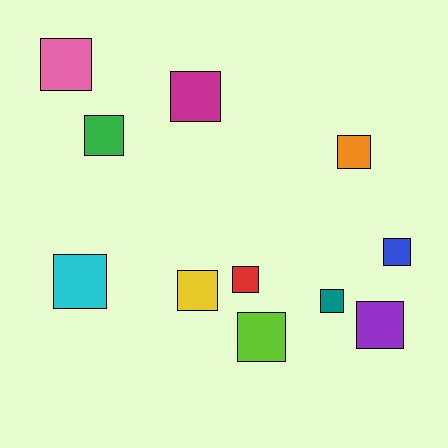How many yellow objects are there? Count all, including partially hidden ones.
There is 1 yellow object.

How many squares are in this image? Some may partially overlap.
There are 11 squares.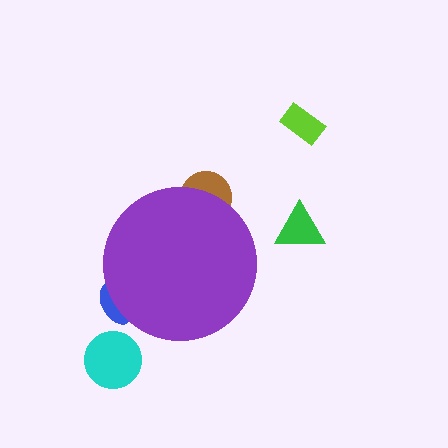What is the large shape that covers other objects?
A purple circle.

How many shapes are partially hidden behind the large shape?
2 shapes are partially hidden.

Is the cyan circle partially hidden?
No, the cyan circle is fully visible.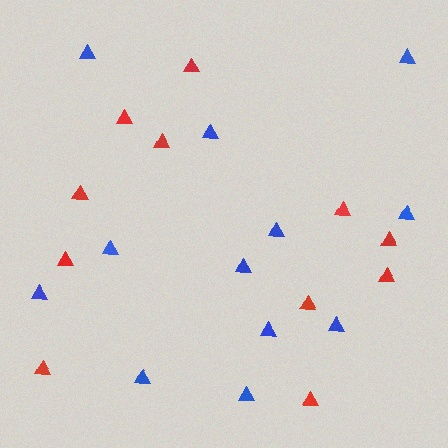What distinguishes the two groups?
There are 2 groups: one group of blue triangles (12) and one group of red triangles (11).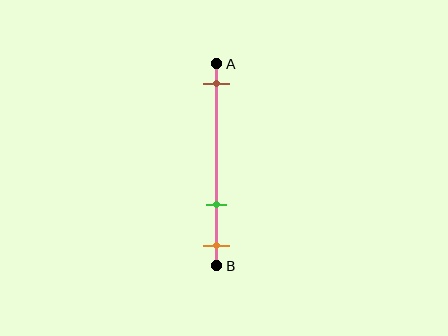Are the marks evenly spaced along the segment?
No, the marks are not evenly spaced.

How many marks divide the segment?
There are 3 marks dividing the segment.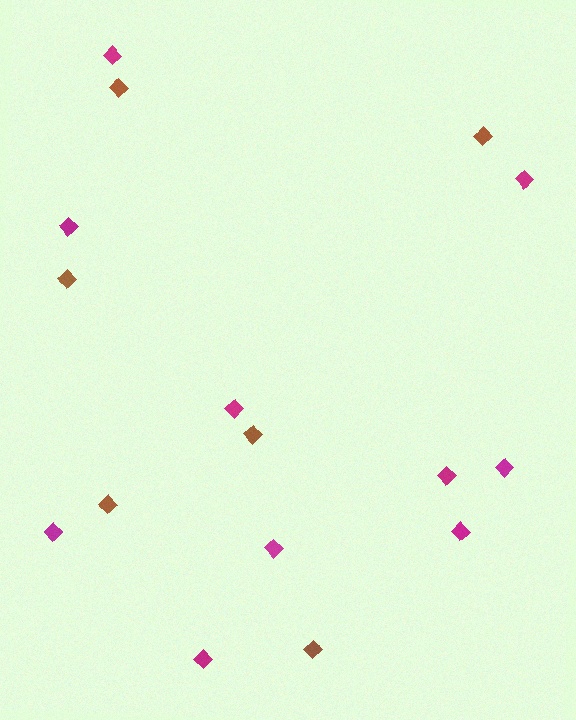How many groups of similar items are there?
There are 2 groups: one group of brown diamonds (6) and one group of magenta diamonds (10).